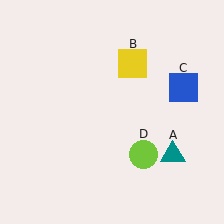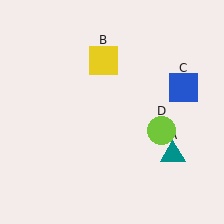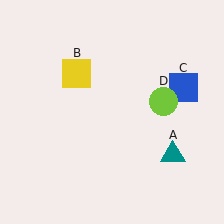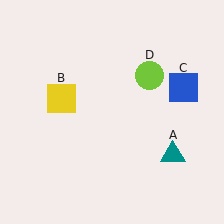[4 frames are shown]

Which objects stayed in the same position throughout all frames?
Teal triangle (object A) and blue square (object C) remained stationary.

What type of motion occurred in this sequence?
The yellow square (object B), lime circle (object D) rotated counterclockwise around the center of the scene.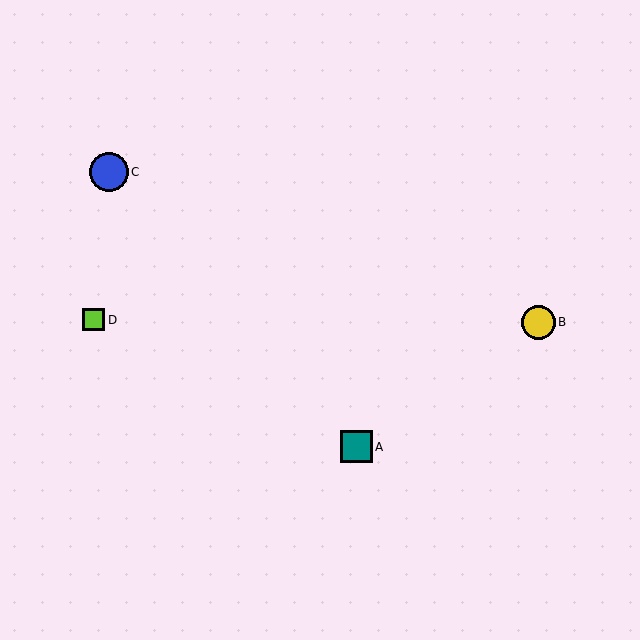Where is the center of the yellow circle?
The center of the yellow circle is at (538, 322).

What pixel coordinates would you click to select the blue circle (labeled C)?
Click at (109, 172) to select the blue circle C.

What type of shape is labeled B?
Shape B is a yellow circle.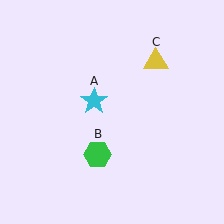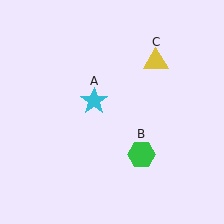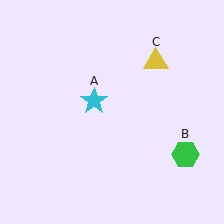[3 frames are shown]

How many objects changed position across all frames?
1 object changed position: green hexagon (object B).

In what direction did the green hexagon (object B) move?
The green hexagon (object B) moved right.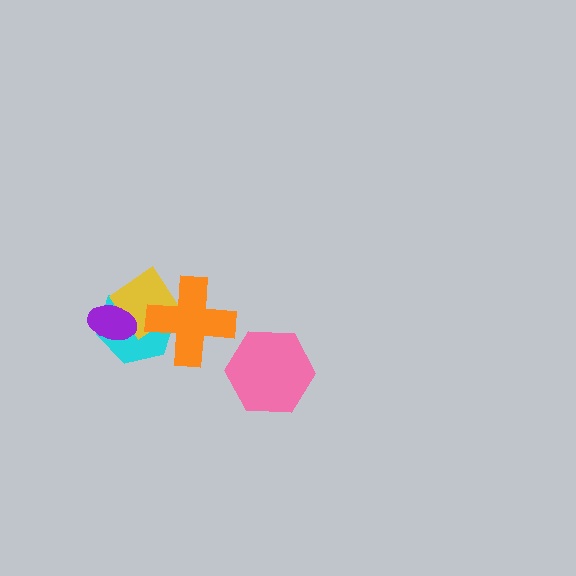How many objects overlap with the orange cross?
2 objects overlap with the orange cross.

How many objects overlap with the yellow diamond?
3 objects overlap with the yellow diamond.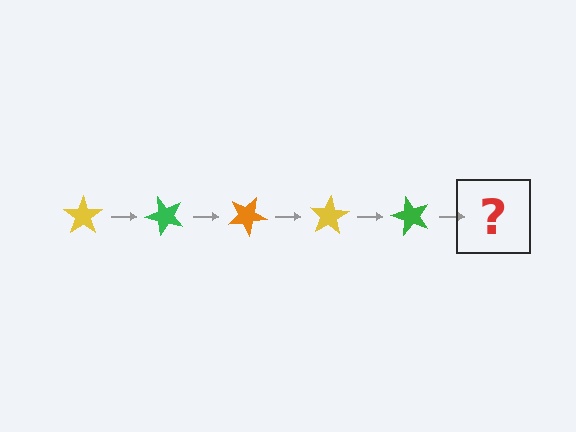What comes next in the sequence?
The next element should be an orange star, rotated 250 degrees from the start.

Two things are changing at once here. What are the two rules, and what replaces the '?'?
The two rules are that it rotates 50 degrees each step and the color cycles through yellow, green, and orange. The '?' should be an orange star, rotated 250 degrees from the start.